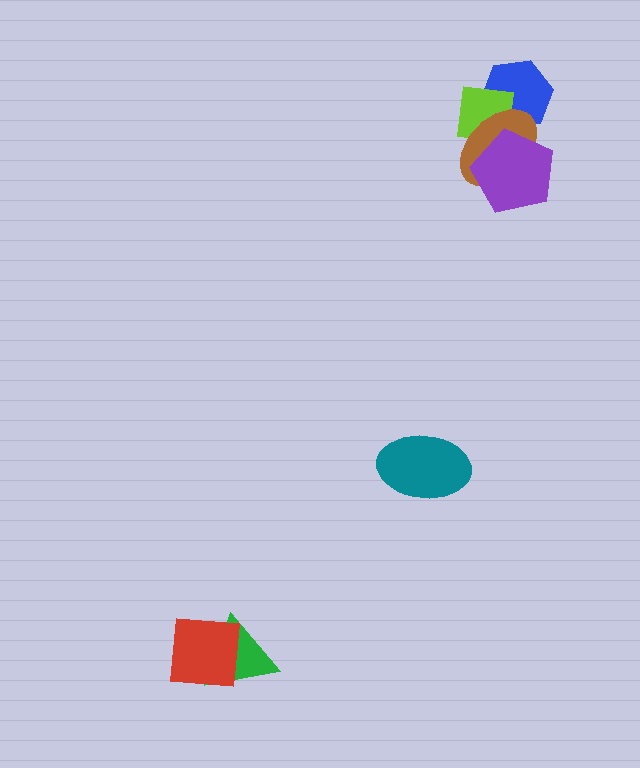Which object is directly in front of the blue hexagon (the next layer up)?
The lime square is directly in front of the blue hexagon.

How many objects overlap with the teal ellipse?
0 objects overlap with the teal ellipse.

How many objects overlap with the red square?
1 object overlaps with the red square.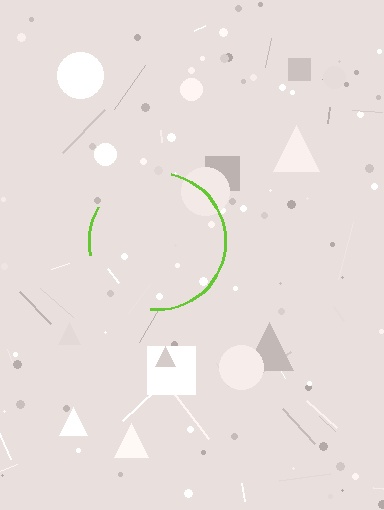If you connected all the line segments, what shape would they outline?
They would outline a circle.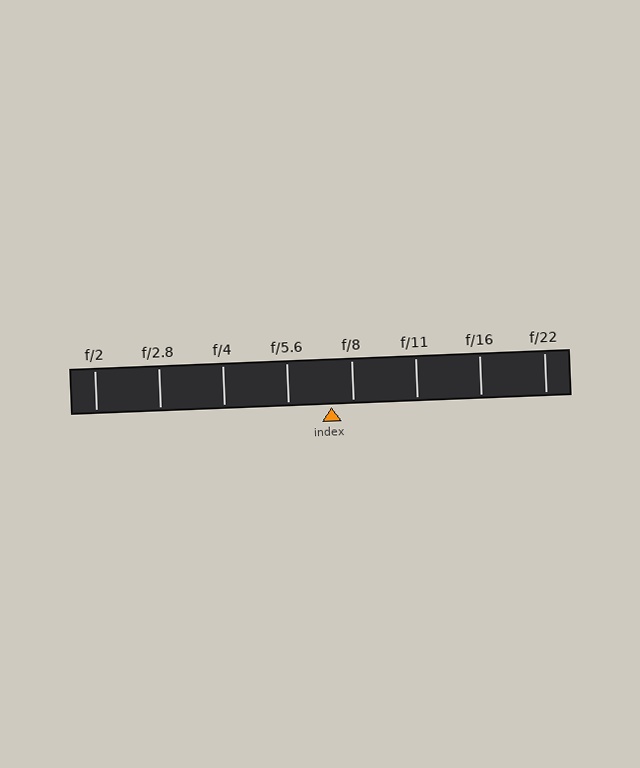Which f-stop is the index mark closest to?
The index mark is closest to f/8.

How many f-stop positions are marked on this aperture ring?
There are 8 f-stop positions marked.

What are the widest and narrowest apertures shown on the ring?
The widest aperture shown is f/2 and the narrowest is f/22.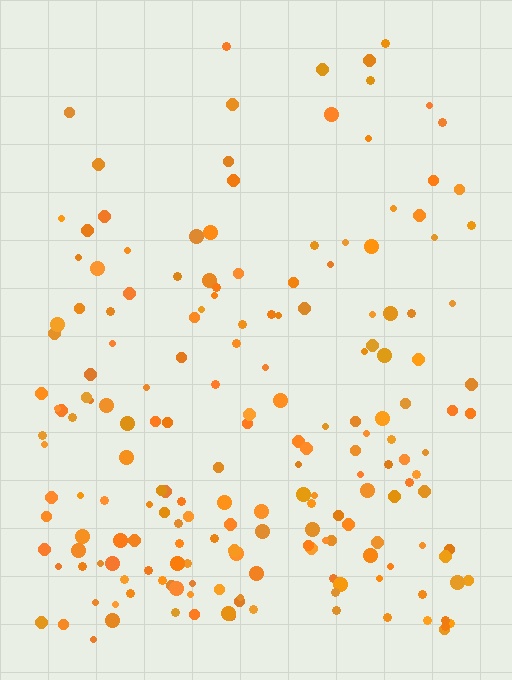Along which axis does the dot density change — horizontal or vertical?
Vertical.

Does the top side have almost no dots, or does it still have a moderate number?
Still a moderate number, just noticeably fewer than the bottom.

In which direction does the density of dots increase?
From top to bottom, with the bottom side densest.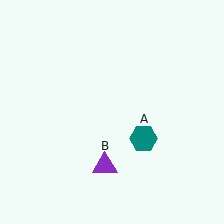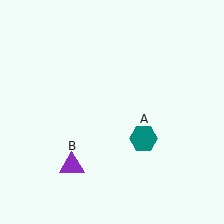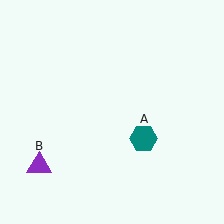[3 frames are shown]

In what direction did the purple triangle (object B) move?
The purple triangle (object B) moved left.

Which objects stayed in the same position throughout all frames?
Teal hexagon (object A) remained stationary.